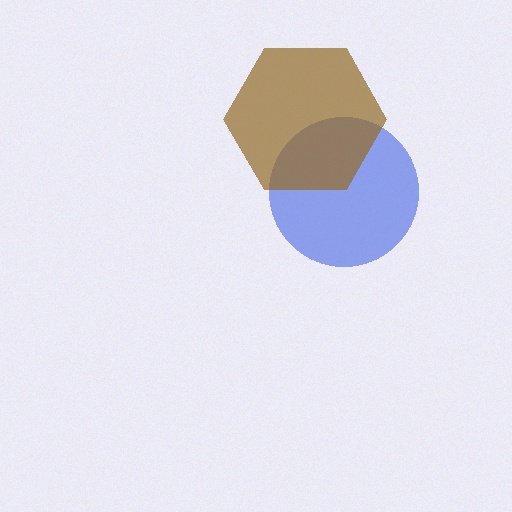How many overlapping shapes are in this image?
There are 2 overlapping shapes in the image.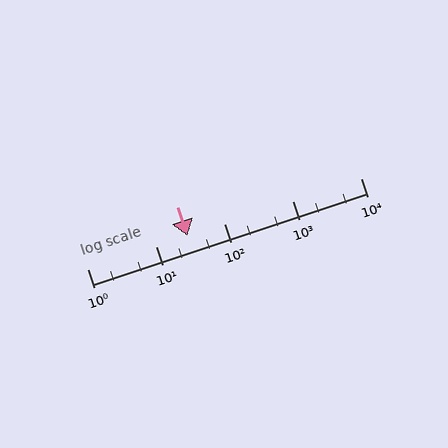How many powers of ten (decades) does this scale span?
The scale spans 4 decades, from 1 to 10000.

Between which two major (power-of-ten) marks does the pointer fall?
The pointer is between 10 and 100.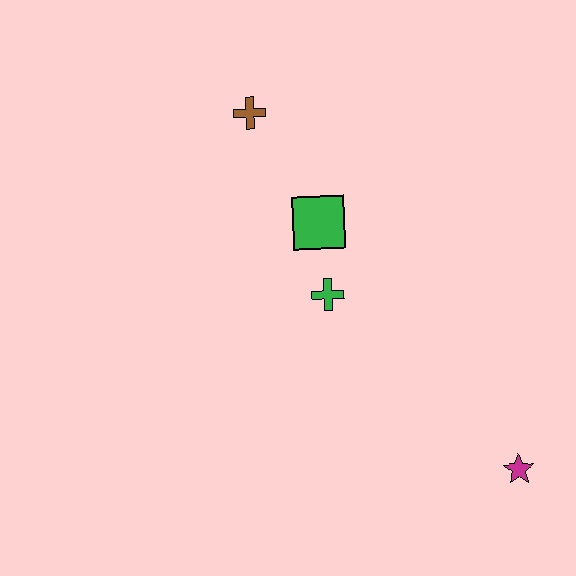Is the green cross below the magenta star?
No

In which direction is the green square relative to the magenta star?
The green square is above the magenta star.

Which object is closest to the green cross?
The green square is closest to the green cross.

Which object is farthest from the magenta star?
The brown cross is farthest from the magenta star.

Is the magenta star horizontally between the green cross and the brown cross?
No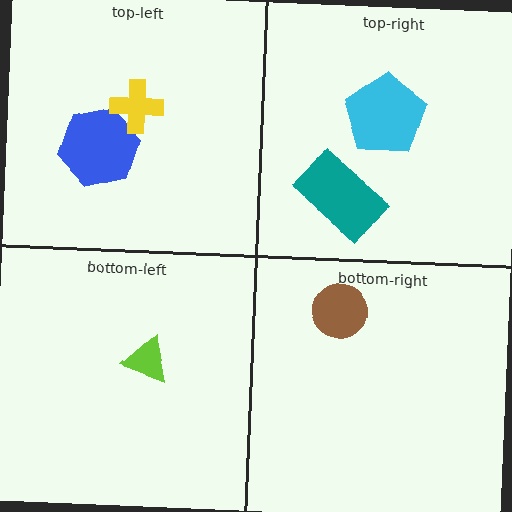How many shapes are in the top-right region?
2.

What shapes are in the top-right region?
The cyan pentagon, the teal rectangle.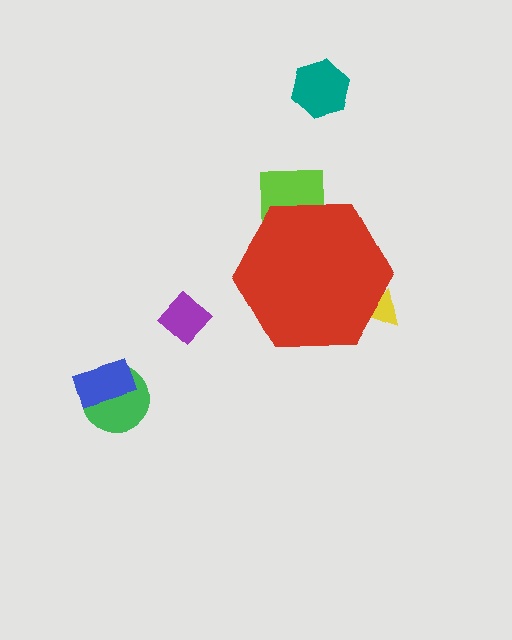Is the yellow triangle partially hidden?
Yes, the yellow triangle is partially hidden behind the red hexagon.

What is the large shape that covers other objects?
A red hexagon.